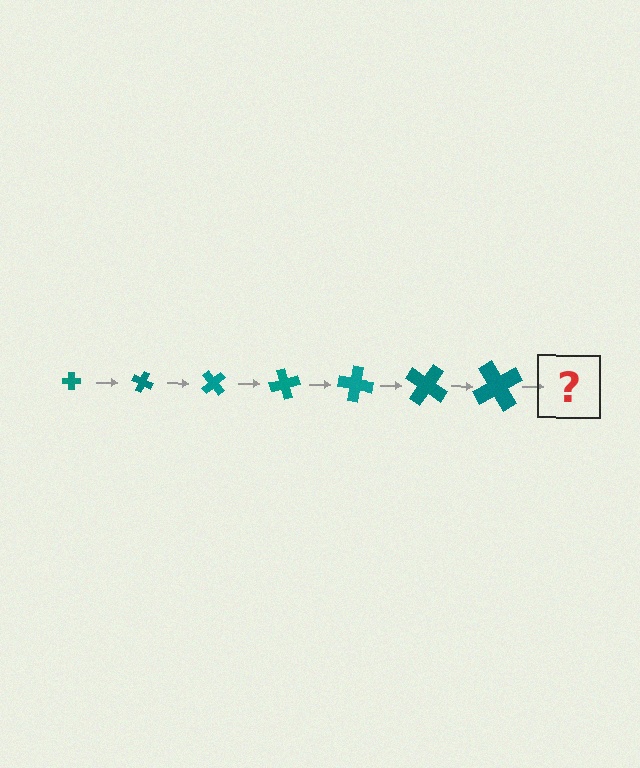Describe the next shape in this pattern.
It should be a cross, larger than the previous one and rotated 175 degrees from the start.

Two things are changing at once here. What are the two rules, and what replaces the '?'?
The two rules are that the cross grows larger each step and it rotates 25 degrees each step. The '?' should be a cross, larger than the previous one and rotated 175 degrees from the start.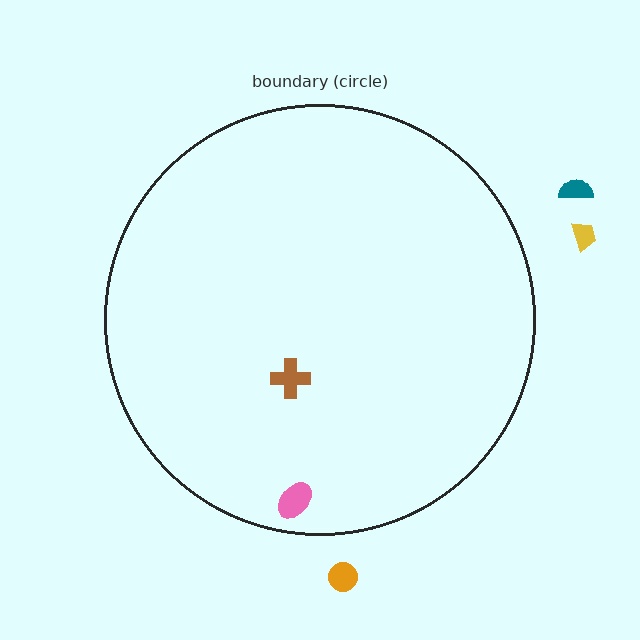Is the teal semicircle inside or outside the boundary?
Outside.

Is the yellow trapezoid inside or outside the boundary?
Outside.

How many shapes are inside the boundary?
2 inside, 3 outside.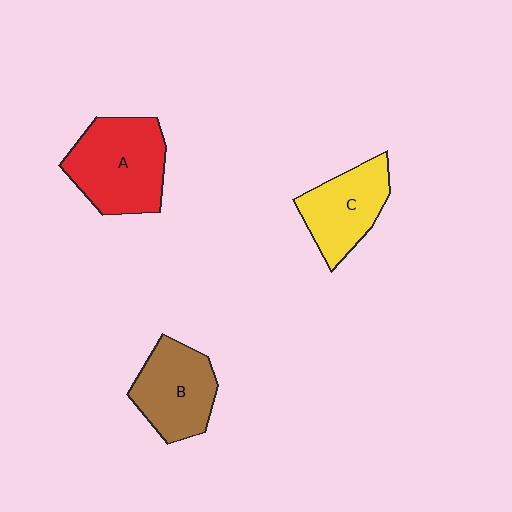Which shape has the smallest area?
Shape C (yellow).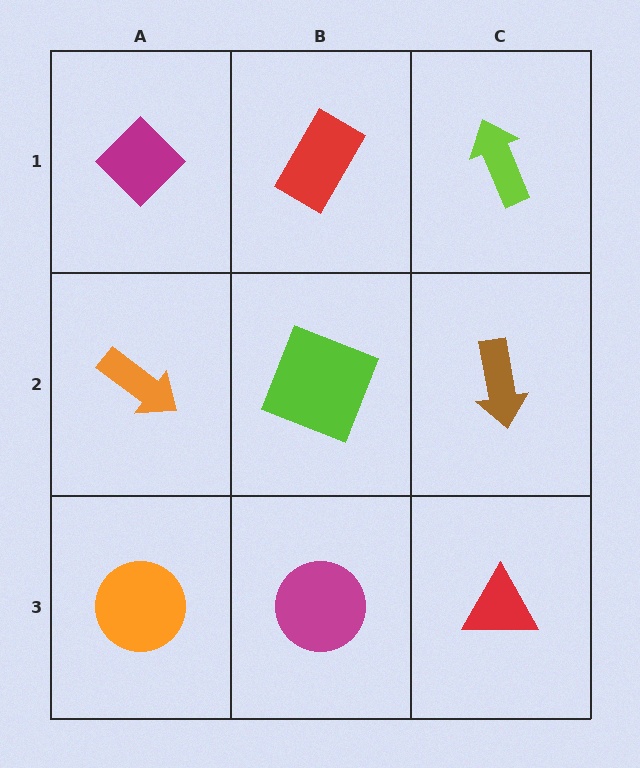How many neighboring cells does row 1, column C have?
2.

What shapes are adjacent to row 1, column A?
An orange arrow (row 2, column A), a red rectangle (row 1, column B).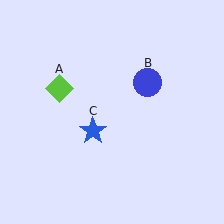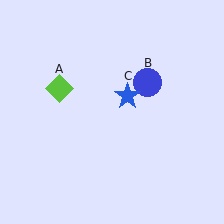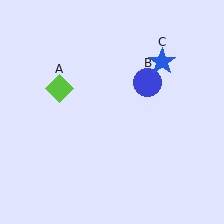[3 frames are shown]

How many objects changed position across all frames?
1 object changed position: blue star (object C).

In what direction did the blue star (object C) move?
The blue star (object C) moved up and to the right.